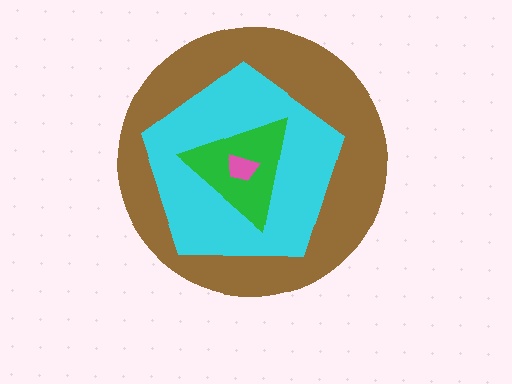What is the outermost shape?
The brown circle.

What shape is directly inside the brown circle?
The cyan pentagon.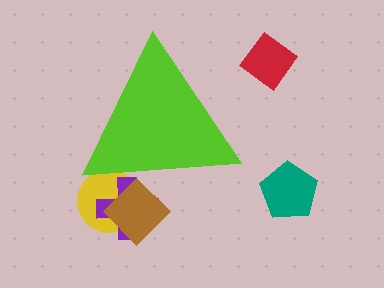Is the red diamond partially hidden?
No, the red diamond is fully visible.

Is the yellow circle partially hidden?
Yes, the yellow circle is partially hidden behind the lime triangle.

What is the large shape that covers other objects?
A lime triangle.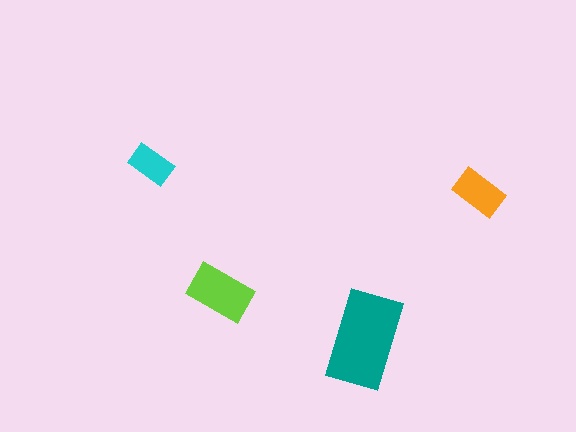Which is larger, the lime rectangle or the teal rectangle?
The teal one.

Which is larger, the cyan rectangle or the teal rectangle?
The teal one.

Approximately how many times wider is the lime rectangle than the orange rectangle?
About 1.5 times wider.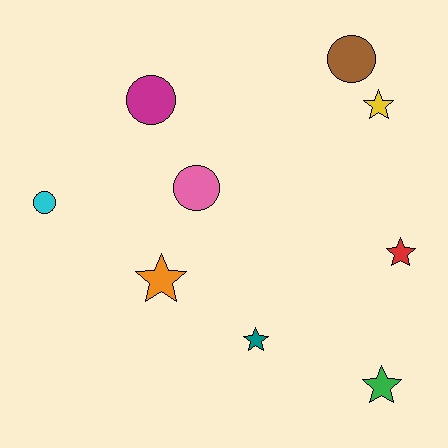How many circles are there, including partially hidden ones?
There are 4 circles.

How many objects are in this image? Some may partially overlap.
There are 9 objects.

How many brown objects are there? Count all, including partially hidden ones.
There is 1 brown object.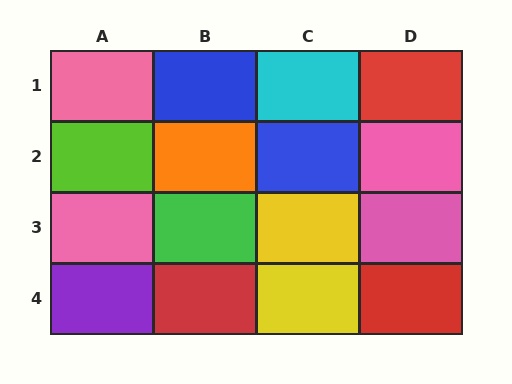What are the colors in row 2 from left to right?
Lime, orange, blue, pink.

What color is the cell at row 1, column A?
Pink.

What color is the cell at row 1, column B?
Blue.